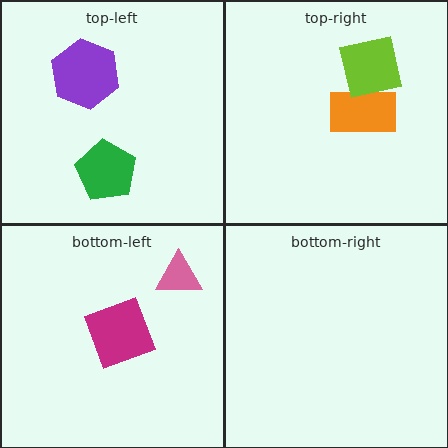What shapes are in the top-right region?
The orange rectangle, the lime square.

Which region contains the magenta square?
The bottom-left region.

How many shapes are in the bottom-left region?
2.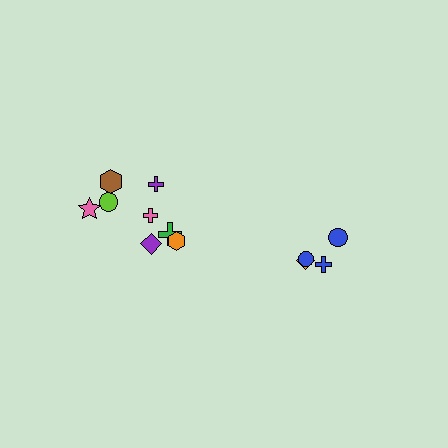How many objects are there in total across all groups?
There are 12 objects.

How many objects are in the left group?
There are 8 objects.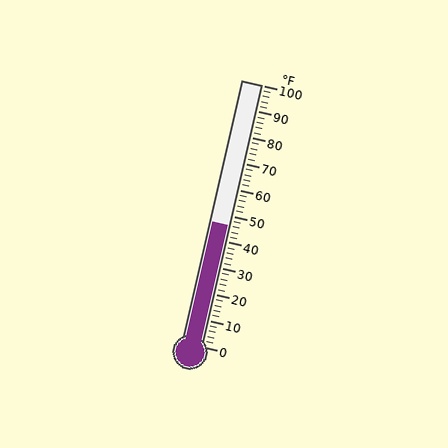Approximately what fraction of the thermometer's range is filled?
The thermometer is filled to approximately 45% of its range.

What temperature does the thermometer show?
The thermometer shows approximately 46°F.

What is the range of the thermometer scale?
The thermometer scale ranges from 0°F to 100°F.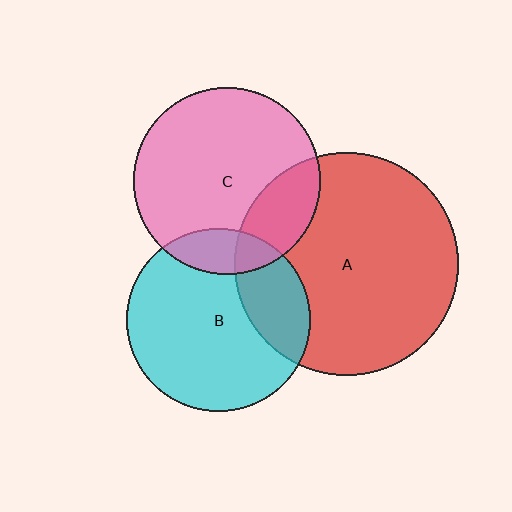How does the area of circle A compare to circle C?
Approximately 1.4 times.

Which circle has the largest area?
Circle A (red).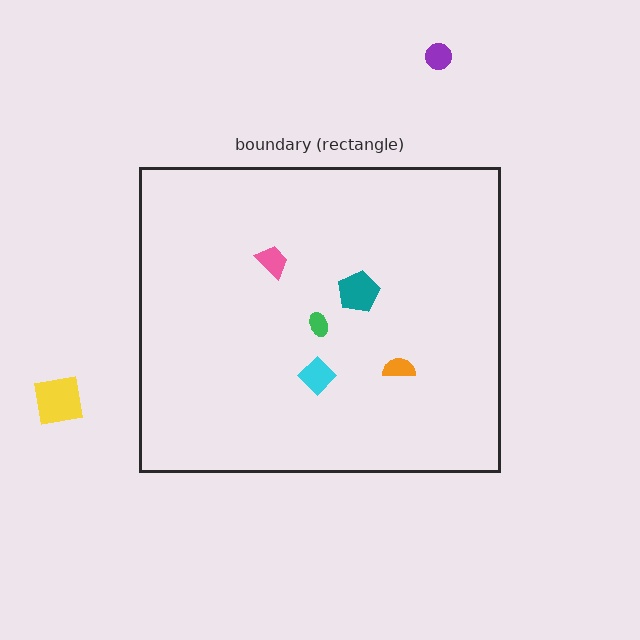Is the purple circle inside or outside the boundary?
Outside.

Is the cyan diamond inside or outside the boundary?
Inside.